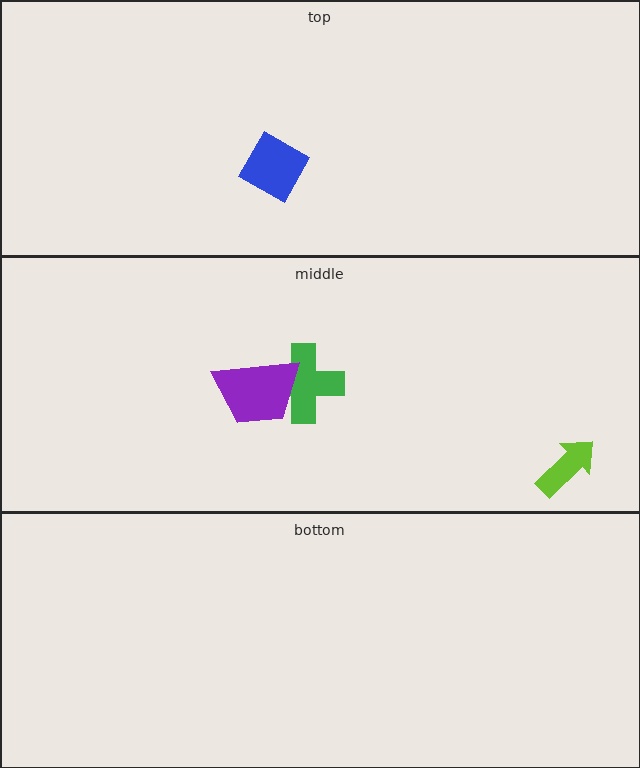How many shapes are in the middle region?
3.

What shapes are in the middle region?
The green cross, the lime arrow, the purple trapezoid.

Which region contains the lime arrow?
The middle region.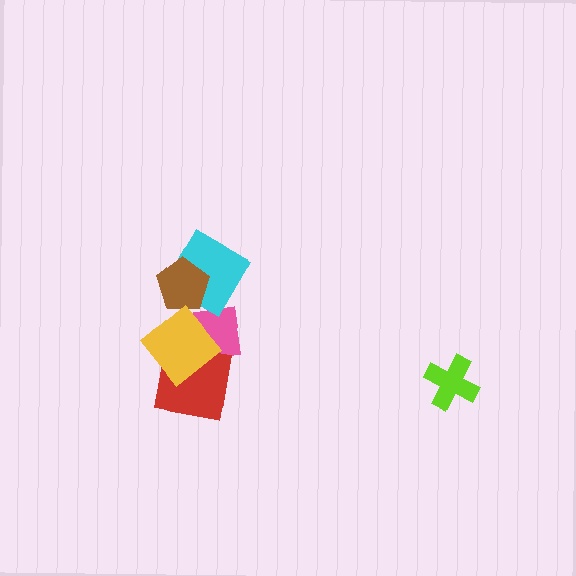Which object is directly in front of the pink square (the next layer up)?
The red square is directly in front of the pink square.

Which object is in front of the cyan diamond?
The brown pentagon is in front of the cyan diamond.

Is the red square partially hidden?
Yes, it is partially covered by another shape.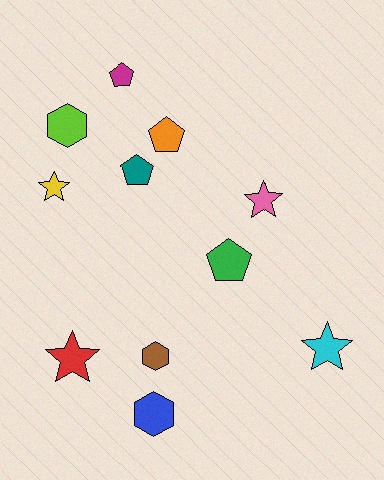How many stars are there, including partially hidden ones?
There are 4 stars.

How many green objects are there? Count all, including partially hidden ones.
There is 1 green object.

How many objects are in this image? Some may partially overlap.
There are 11 objects.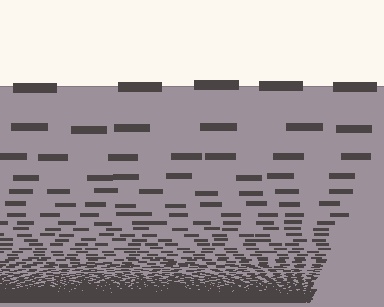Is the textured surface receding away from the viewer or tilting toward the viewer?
The surface appears to tilt toward the viewer. Texture elements get larger and sparser toward the top.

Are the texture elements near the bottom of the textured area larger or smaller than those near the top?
Smaller. The gradient is inverted — elements near the bottom are smaller and denser.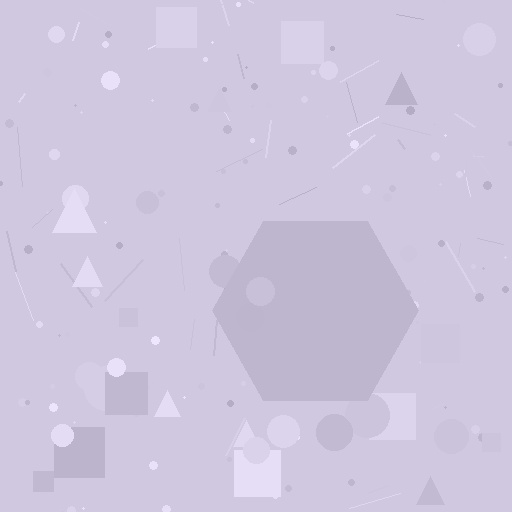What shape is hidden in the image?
A hexagon is hidden in the image.